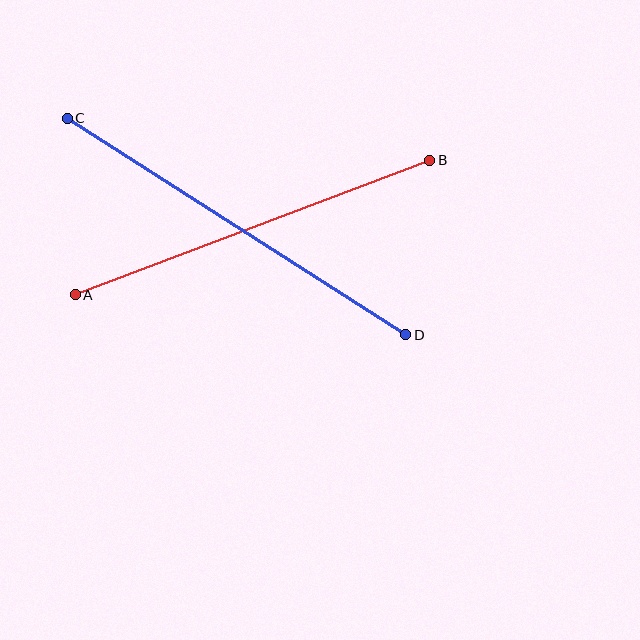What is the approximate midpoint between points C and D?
The midpoint is at approximately (237, 226) pixels.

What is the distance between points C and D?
The distance is approximately 401 pixels.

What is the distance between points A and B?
The distance is approximately 379 pixels.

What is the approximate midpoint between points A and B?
The midpoint is at approximately (253, 227) pixels.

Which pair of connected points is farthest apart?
Points C and D are farthest apart.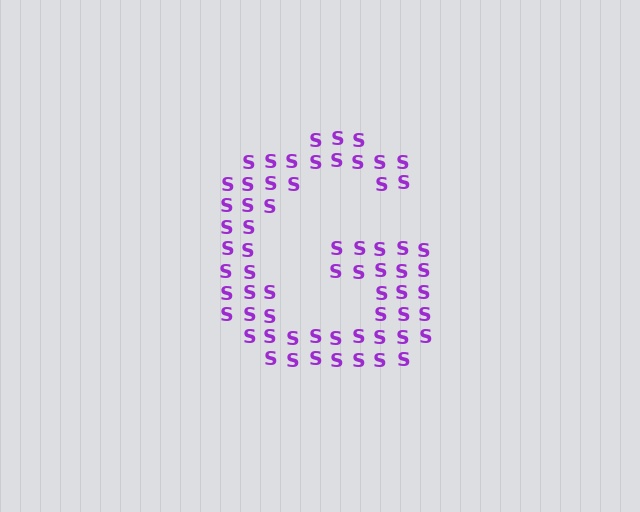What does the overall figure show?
The overall figure shows the letter G.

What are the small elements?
The small elements are letter S's.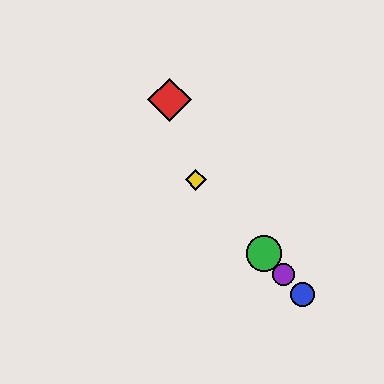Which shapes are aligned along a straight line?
The blue circle, the green circle, the yellow diamond, the purple circle are aligned along a straight line.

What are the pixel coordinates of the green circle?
The green circle is at (264, 254).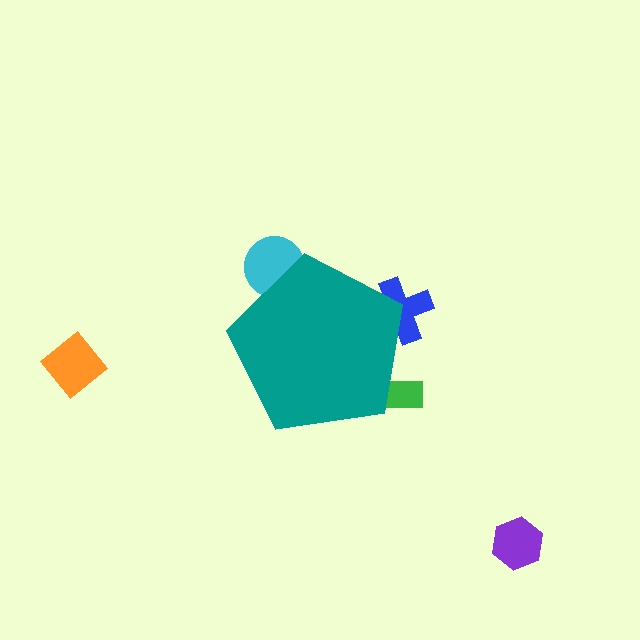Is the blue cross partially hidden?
Yes, the blue cross is partially hidden behind the teal pentagon.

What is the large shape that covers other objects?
A teal pentagon.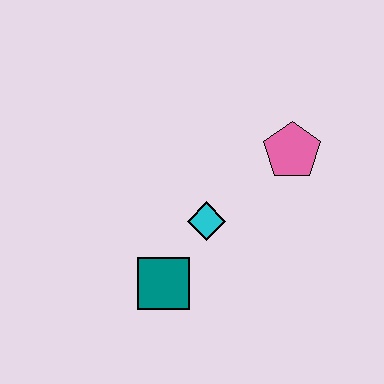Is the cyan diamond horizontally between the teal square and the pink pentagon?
Yes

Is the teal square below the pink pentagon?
Yes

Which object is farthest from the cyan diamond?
The pink pentagon is farthest from the cyan diamond.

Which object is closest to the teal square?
The cyan diamond is closest to the teal square.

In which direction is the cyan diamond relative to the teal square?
The cyan diamond is above the teal square.